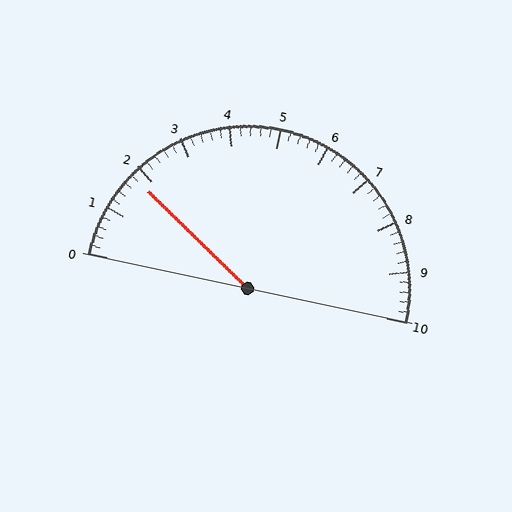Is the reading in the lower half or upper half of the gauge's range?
The reading is in the lower half of the range (0 to 10).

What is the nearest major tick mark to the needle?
The nearest major tick mark is 2.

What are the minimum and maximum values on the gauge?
The gauge ranges from 0 to 10.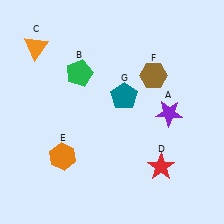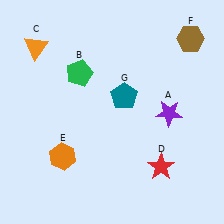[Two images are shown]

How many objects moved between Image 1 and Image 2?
1 object moved between the two images.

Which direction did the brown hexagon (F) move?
The brown hexagon (F) moved up.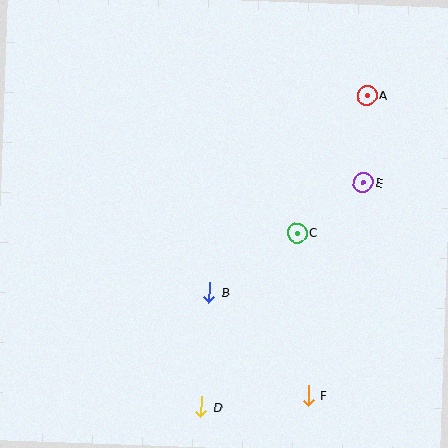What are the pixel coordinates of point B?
Point B is at (209, 292).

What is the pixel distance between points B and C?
The distance between B and C is 106 pixels.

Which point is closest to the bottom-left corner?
Point D is closest to the bottom-left corner.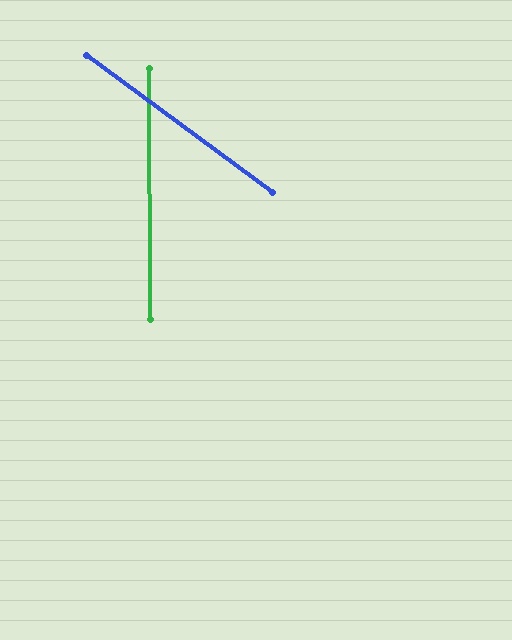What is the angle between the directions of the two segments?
Approximately 53 degrees.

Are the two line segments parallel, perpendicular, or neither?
Neither parallel nor perpendicular — they differ by about 53°.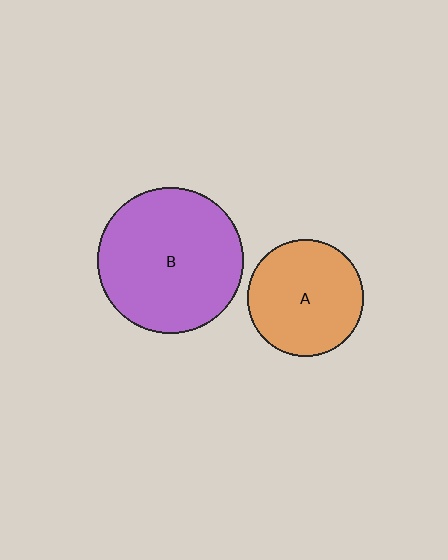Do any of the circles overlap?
No, none of the circles overlap.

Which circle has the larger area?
Circle B (purple).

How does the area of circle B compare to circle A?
Approximately 1.6 times.